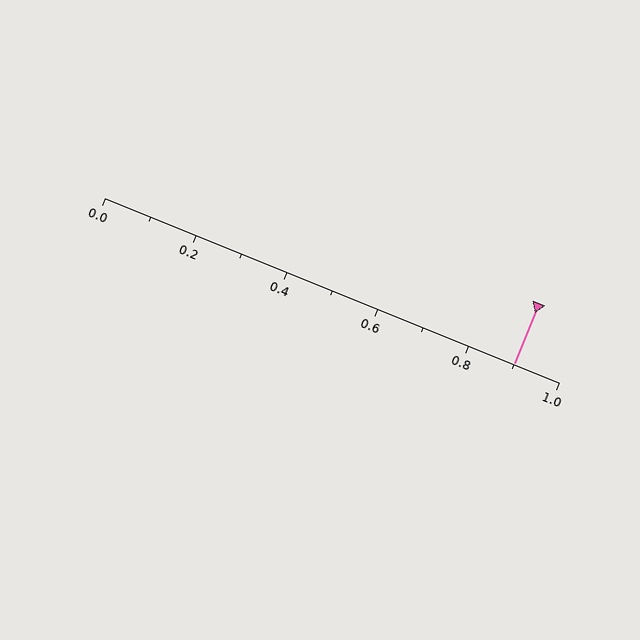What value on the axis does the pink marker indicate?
The marker indicates approximately 0.9.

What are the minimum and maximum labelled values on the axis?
The axis runs from 0.0 to 1.0.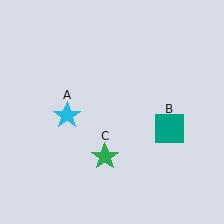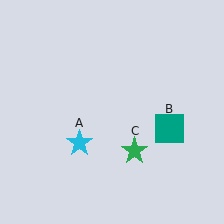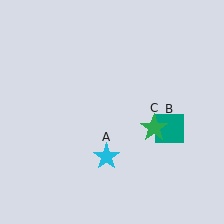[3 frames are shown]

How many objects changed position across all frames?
2 objects changed position: cyan star (object A), green star (object C).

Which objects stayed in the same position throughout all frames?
Teal square (object B) remained stationary.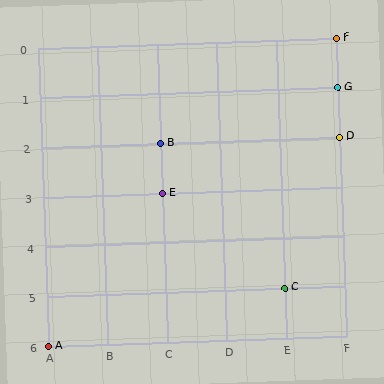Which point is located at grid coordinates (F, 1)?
Point G is at (F, 1).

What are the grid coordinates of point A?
Point A is at grid coordinates (A, 6).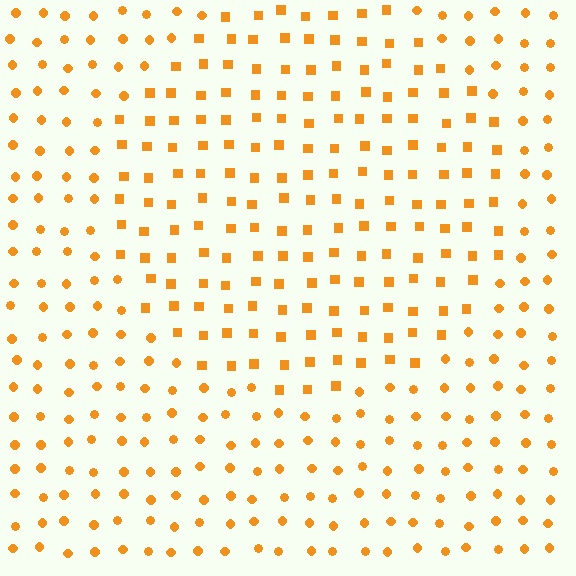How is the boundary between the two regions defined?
The boundary is defined by a change in element shape: squares inside vs. circles outside. All elements share the same color and spacing.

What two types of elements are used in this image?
The image uses squares inside the circle region and circles outside it.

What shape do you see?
I see a circle.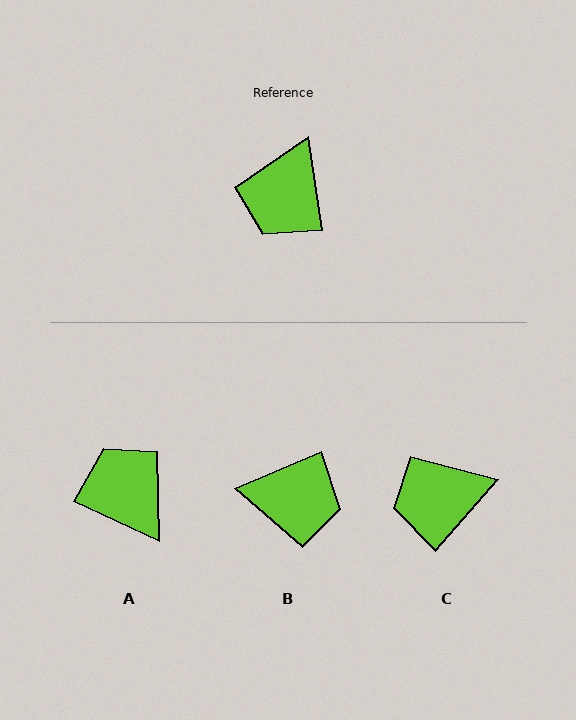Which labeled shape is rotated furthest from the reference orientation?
A, about 124 degrees away.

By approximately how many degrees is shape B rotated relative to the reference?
Approximately 104 degrees counter-clockwise.